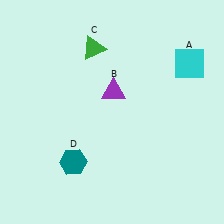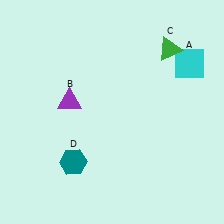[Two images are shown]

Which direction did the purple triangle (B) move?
The purple triangle (B) moved left.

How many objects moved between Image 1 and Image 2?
2 objects moved between the two images.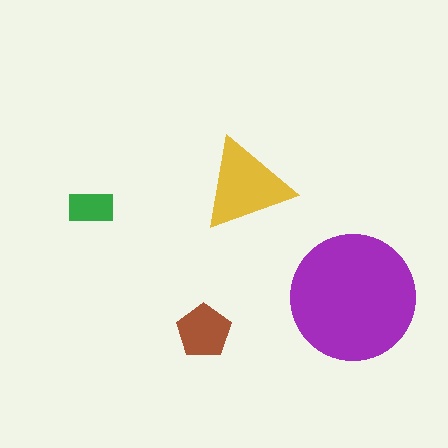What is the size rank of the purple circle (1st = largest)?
1st.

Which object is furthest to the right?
The purple circle is rightmost.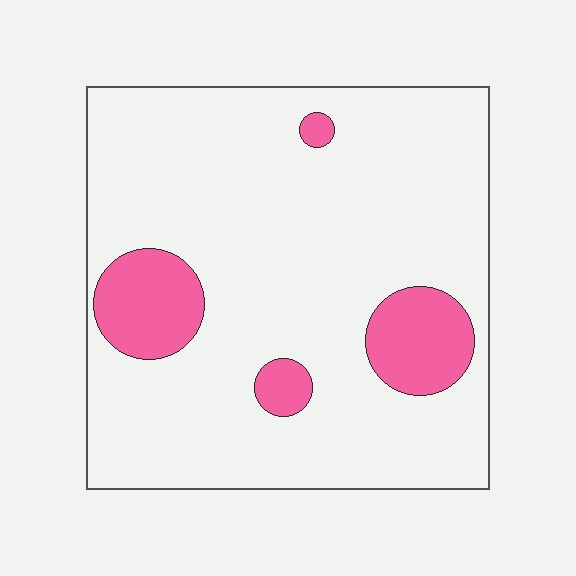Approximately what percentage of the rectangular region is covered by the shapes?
Approximately 15%.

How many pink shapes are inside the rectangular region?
4.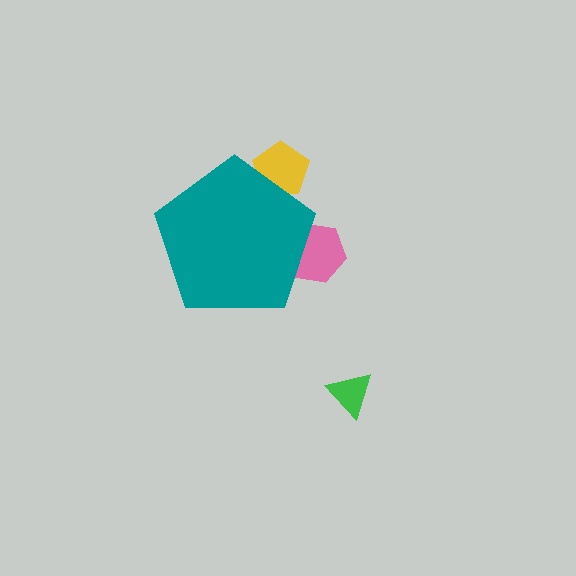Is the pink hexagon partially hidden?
Yes, the pink hexagon is partially hidden behind the teal pentagon.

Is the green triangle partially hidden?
No, the green triangle is fully visible.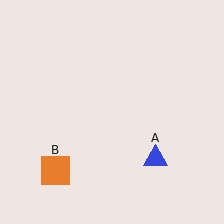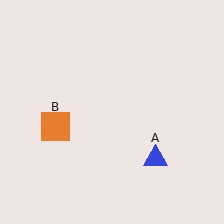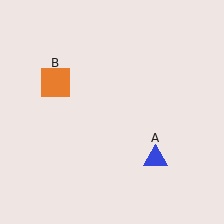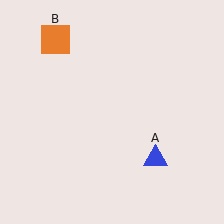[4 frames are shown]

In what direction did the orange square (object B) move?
The orange square (object B) moved up.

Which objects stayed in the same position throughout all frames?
Blue triangle (object A) remained stationary.